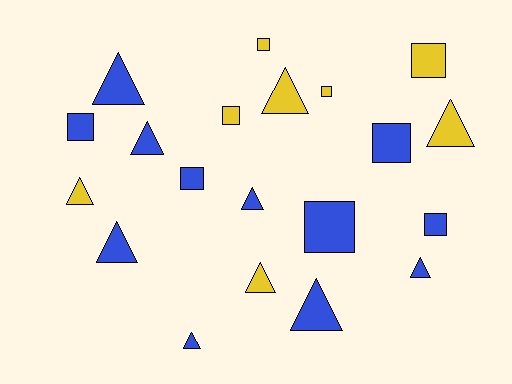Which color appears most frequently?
Blue, with 12 objects.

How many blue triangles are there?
There are 7 blue triangles.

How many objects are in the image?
There are 20 objects.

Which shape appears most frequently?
Triangle, with 11 objects.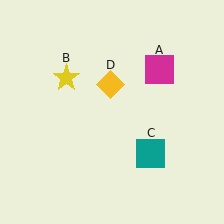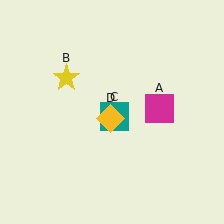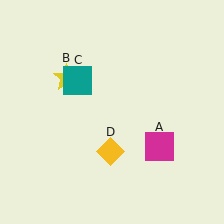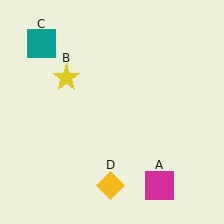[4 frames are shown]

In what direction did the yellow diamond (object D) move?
The yellow diamond (object D) moved down.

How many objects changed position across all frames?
3 objects changed position: magenta square (object A), teal square (object C), yellow diamond (object D).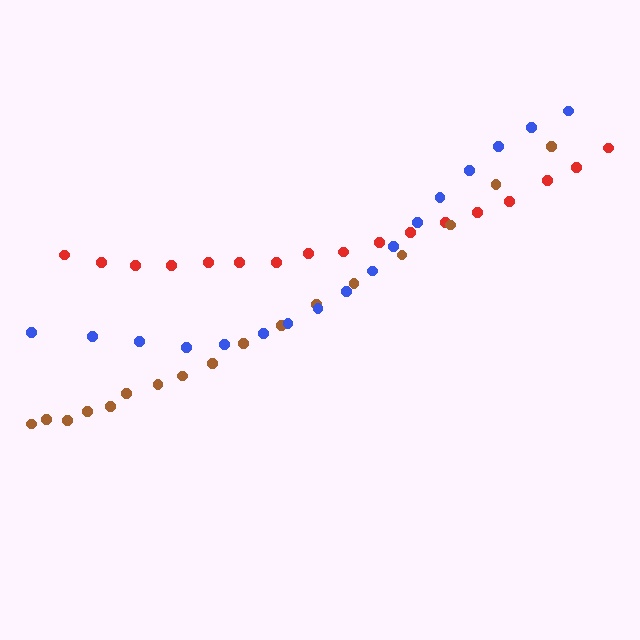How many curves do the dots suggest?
There are 3 distinct paths.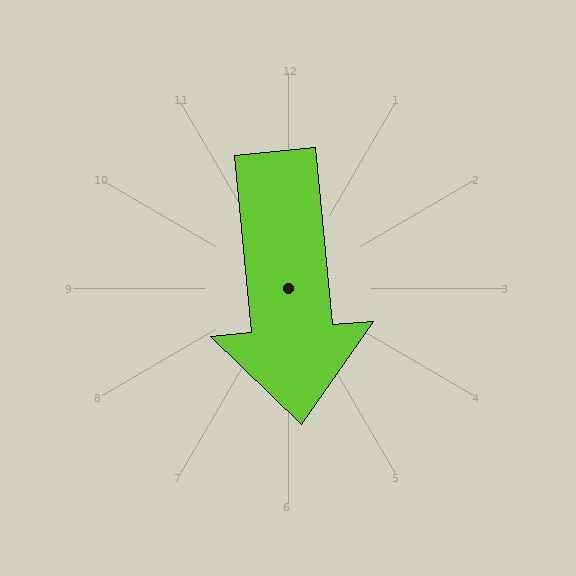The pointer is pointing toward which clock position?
Roughly 6 o'clock.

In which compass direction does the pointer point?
South.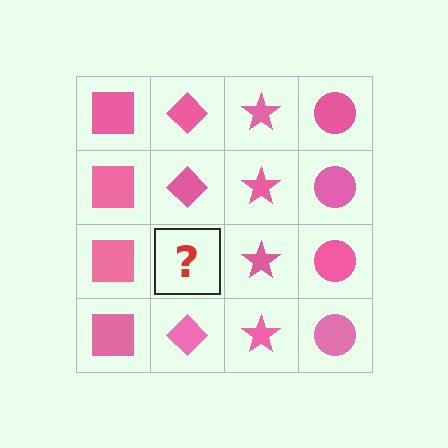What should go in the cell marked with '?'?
The missing cell should contain a pink diamond.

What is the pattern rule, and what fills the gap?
The rule is that each column has a consistent shape. The gap should be filled with a pink diamond.